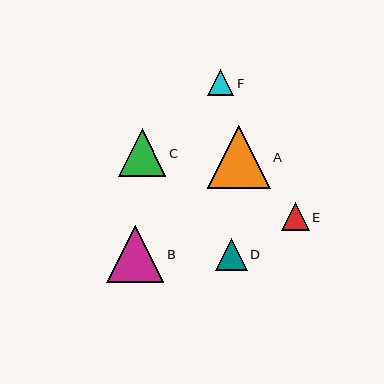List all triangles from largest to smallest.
From largest to smallest: A, B, C, D, E, F.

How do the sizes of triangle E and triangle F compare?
Triangle E and triangle F are approximately the same size.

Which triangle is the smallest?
Triangle F is the smallest with a size of approximately 26 pixels.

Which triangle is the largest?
Triangle A is the largest with a size of approximately 63 pixels.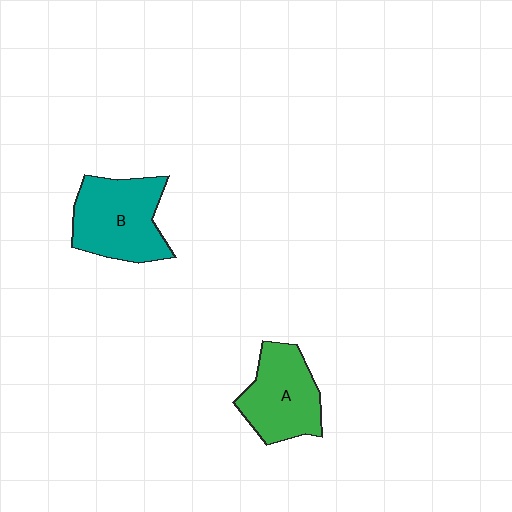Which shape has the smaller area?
Shape A (green).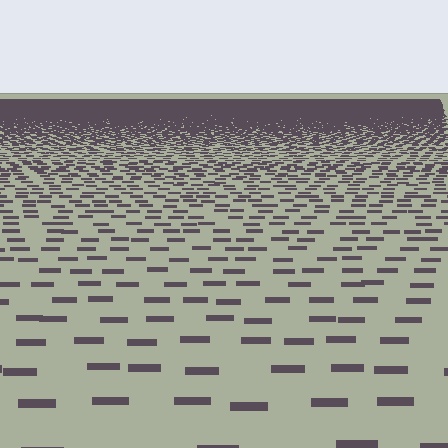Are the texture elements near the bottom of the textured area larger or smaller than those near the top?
Larger. Near the bottom, elements are closer to the viewer and appear at a bigger on-screen size.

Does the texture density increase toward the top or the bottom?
Density increases toward the top.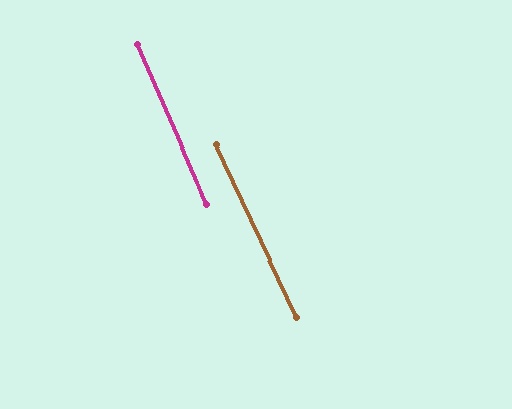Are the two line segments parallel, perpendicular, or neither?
Parallel — their directions differ by only 1.9°.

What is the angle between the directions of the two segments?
Approximately 2 degrees.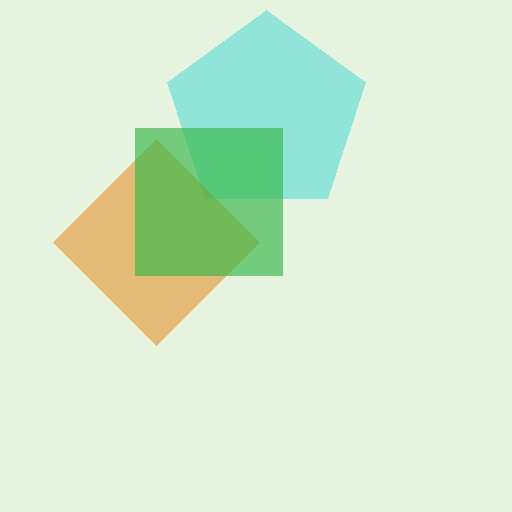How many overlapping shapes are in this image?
There are 3 overlapping shapes in the image.